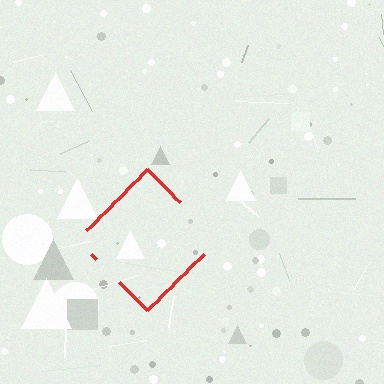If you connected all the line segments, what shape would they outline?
They would outline a diamond.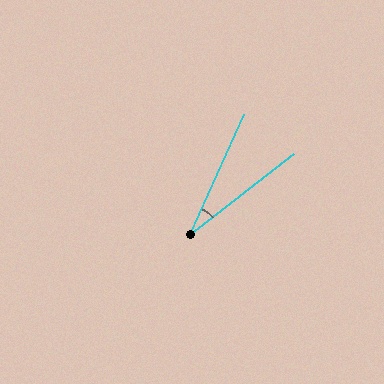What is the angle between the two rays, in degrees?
Approximately 28 degrees.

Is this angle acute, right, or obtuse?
It is acute.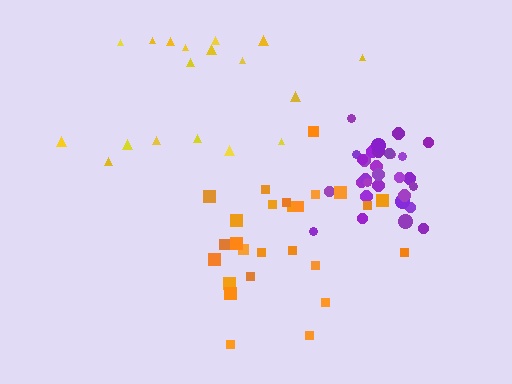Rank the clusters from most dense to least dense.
purple, orange, yellow.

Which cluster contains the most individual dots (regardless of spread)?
Purple (31).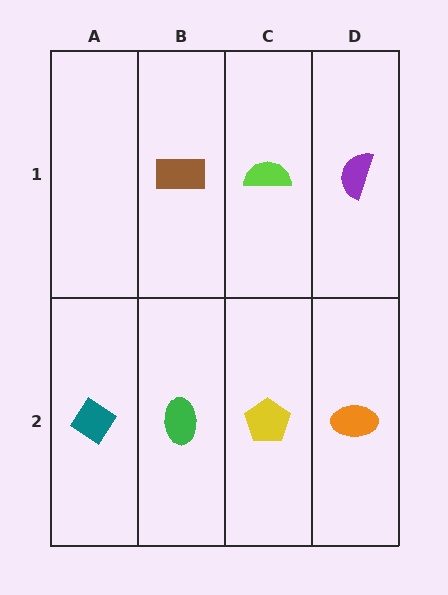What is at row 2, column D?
An orange ellipse.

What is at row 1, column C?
A lime semicircle.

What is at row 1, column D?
A purple semicircle.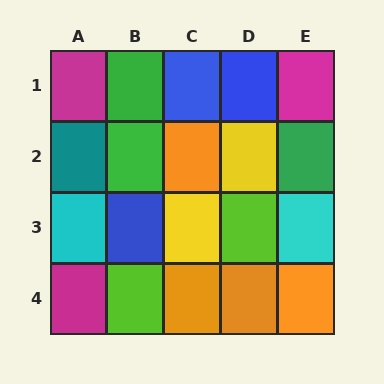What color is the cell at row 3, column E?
Cyan.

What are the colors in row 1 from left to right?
Magenta, green, blue, blue, magenta.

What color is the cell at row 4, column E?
Orange.